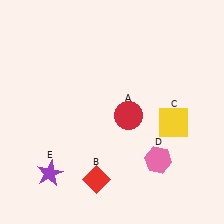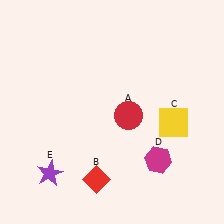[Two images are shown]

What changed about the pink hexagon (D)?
In Image 1, D is pink. In Image 2, it changed to magenta.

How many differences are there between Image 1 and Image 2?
There is 1 difference between the two images.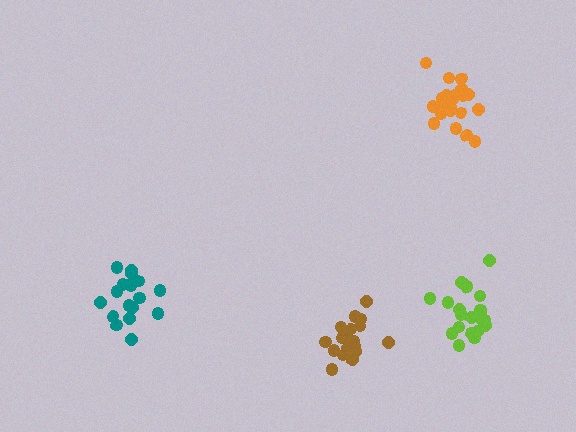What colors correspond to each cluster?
The clusters are colored: brown, orange, lime, teal.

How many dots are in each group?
Group 1: 20 dots, Group 2: 21 dots, Group 3: 20 dots, Group 4: 18 dots (79 total).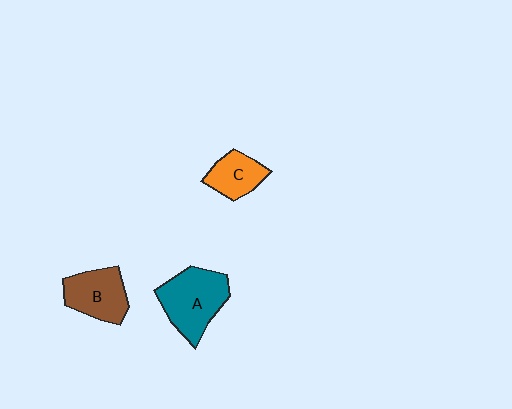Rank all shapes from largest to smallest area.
From largest to smallest: A (teal), B (brown), C (orange).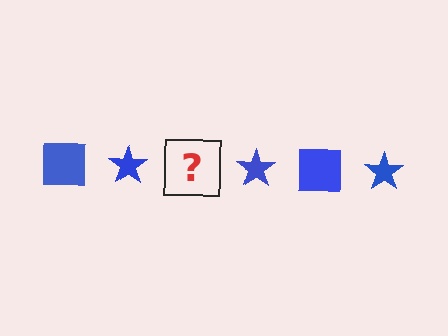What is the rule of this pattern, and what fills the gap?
The rule is that the pattern cycles through square, star shapes in blue. The gap should be filled with a blue square.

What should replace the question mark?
The question mark should be replaced with a blue square.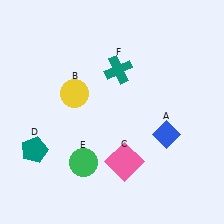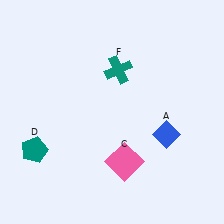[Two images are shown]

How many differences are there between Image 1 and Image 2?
There are 2 differences between the two images.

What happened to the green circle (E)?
The green circle (E) was removed in Image 2. It was in the bottom-left area of Image 1.